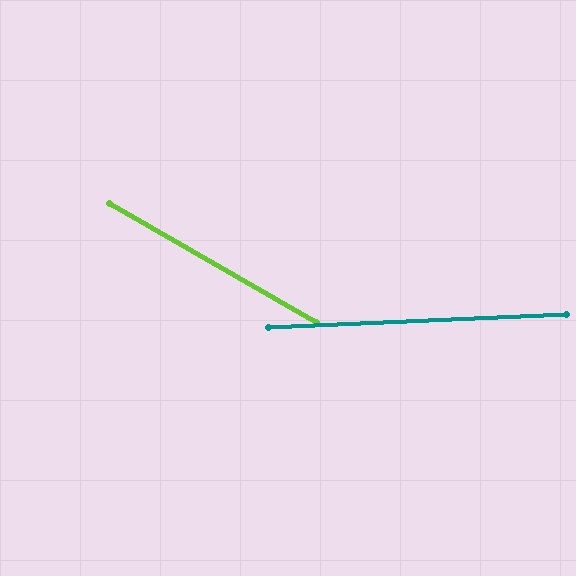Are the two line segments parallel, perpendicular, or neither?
Neither parallel nor perpendicular — they differ by about 32°.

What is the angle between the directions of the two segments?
Approximately 32 degrees.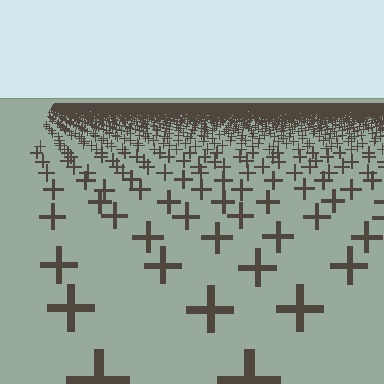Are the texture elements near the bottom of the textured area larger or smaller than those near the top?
Larger. Near the bottom, elements are closer to the viewer and appear at a bigger on-screen size.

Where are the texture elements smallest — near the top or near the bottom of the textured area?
Near the top.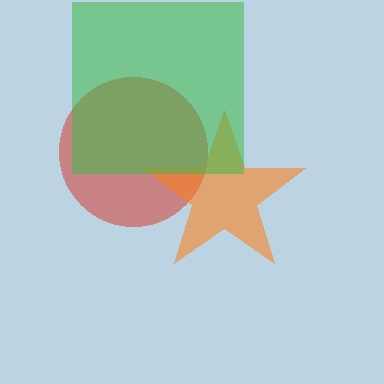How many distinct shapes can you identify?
There are 3 distinct shapes: a red circle, an orange star, a green square.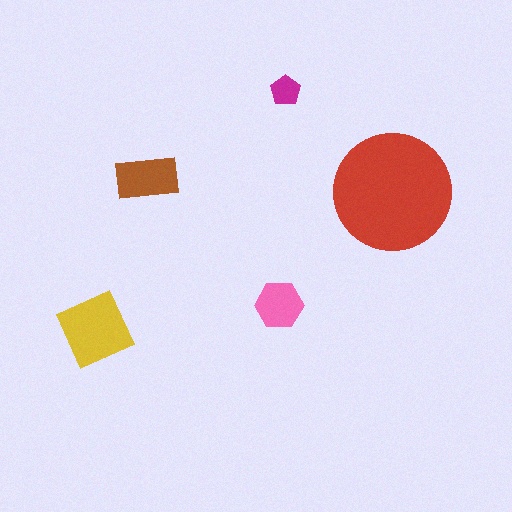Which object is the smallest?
The magenta pentagon.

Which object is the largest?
The red circle.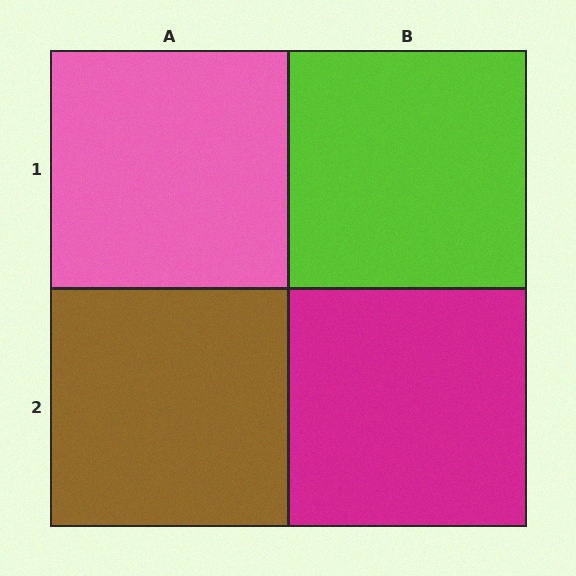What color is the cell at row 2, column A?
Brown.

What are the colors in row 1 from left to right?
Pink, lime.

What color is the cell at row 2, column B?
Magenta.